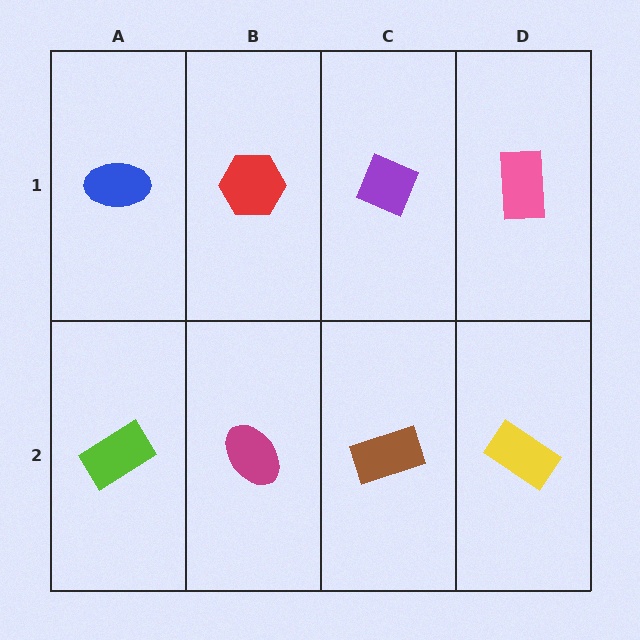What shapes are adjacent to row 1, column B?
A magenta ellipse (row 2, column B), a blue ellipse (row 1, column A), a purple diamond (row 1, column C).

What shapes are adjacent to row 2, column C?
A purple diamond (row 1, column C), a magenta ellipse (row 2, column B), a yellow rectangle (row 2, column D).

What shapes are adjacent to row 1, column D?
A yellow rectangle (row 2, column D), a purple diamond (row 1, column C).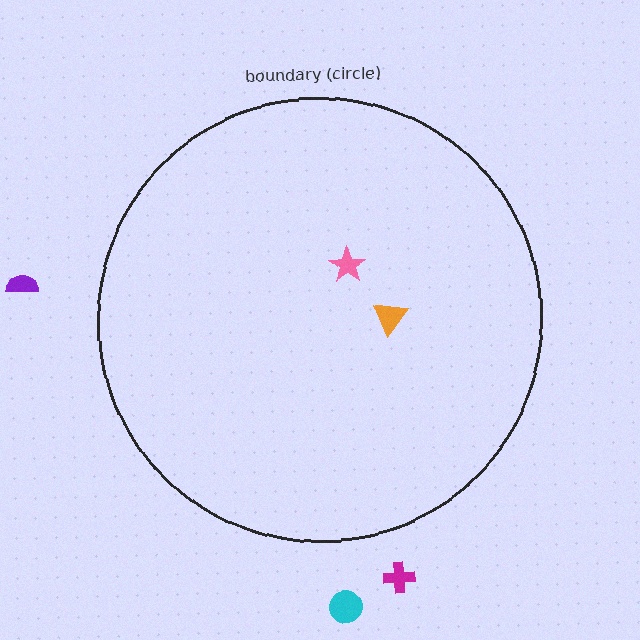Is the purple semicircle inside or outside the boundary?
Outside.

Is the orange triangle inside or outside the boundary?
Inside.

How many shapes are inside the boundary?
2 inside, 3 outside.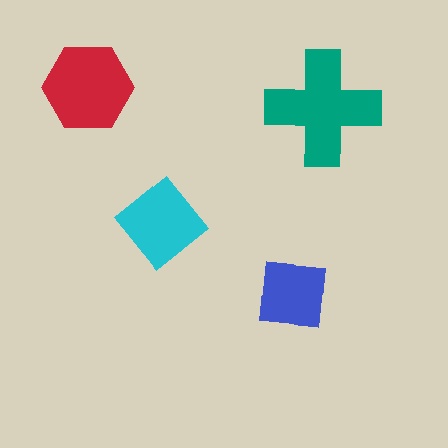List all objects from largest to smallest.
The teal cross, the red hexagon, the cyan diamond, the blue square.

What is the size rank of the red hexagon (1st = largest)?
2nd.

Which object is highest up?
The red hexagon is topmost.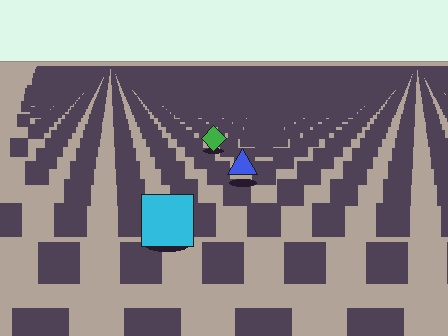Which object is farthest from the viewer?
The green diamond is farthest from the viewer. It appears smaller and the ground texture around it is denser.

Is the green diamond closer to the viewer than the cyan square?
No. The cyan square is closer — you can tell from the texture gradient: the ground texture is coarser near it.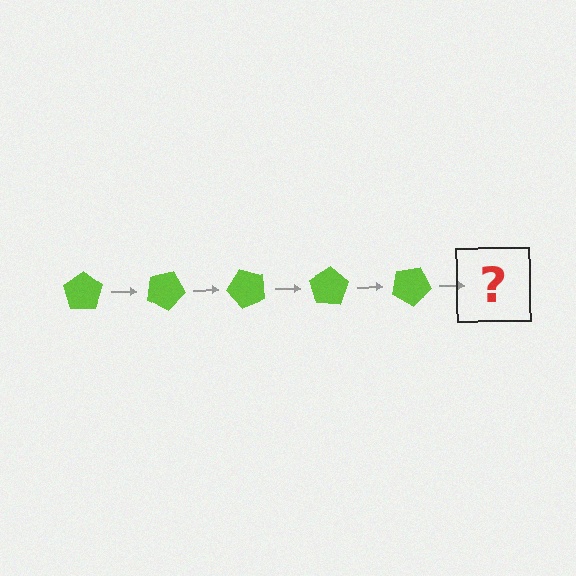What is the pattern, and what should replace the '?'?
The pattern is that the pentagon rotates 25 degrees each step. The '?' should be a lime pentagon rotated 125 degrees.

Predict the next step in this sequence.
The next step is a lime pentagon rotated 125 degrees.